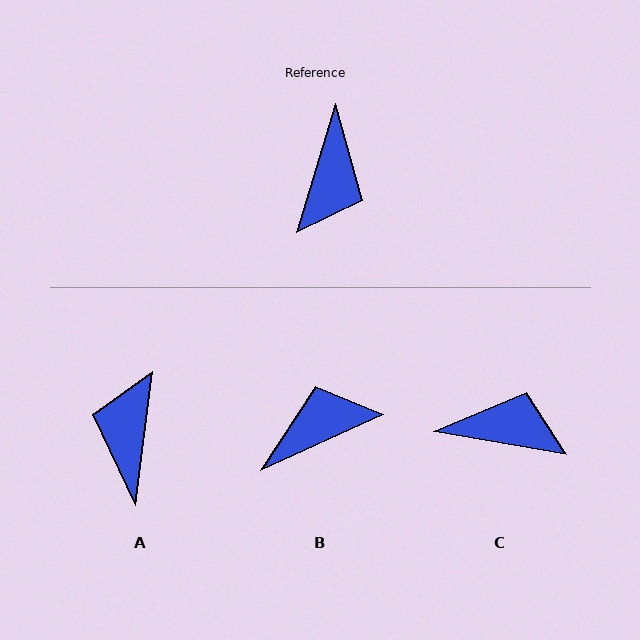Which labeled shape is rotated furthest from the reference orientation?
A, about 171 degrees away.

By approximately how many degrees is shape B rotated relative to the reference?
Approximately 131 degrees counter-clockwise.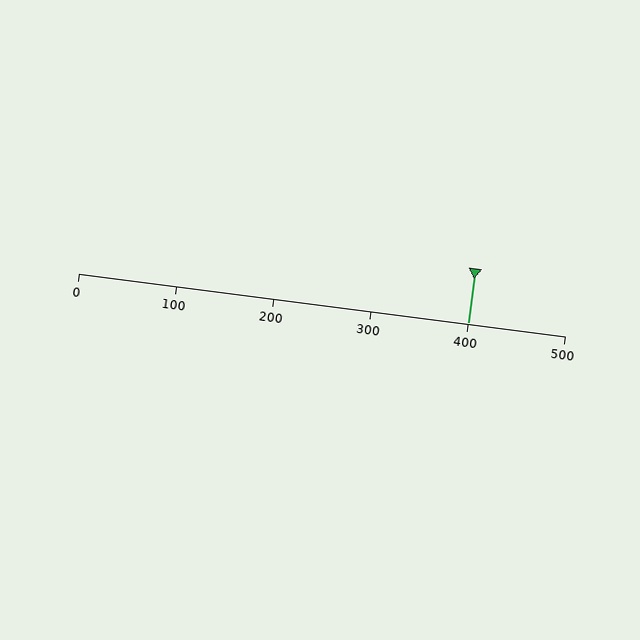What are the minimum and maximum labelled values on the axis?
The axis runs from 0 to 500.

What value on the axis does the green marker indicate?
The marker indicates approximately 400.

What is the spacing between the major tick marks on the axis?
The major ticks are spaced 100 apart.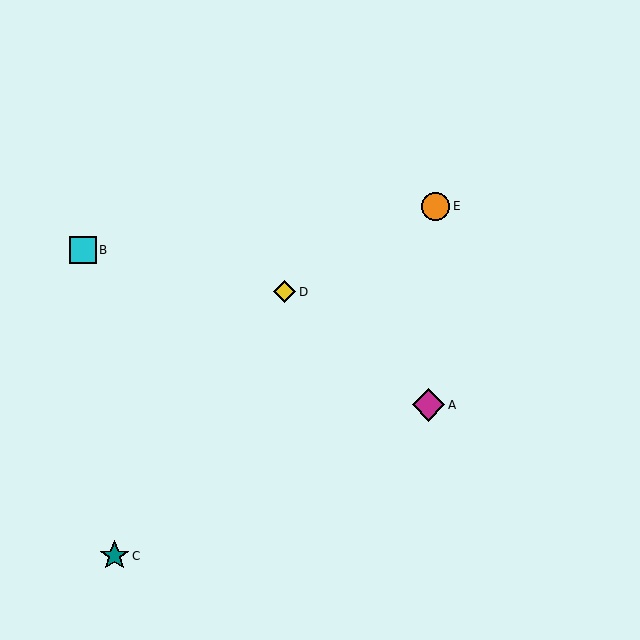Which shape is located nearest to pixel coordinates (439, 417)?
The magenta diamond (labeled A) at (428, 405) is nearest to that location.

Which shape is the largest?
The magenta diamond (labeled A) is the largest.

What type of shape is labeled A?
Shape A is a magenta diamond.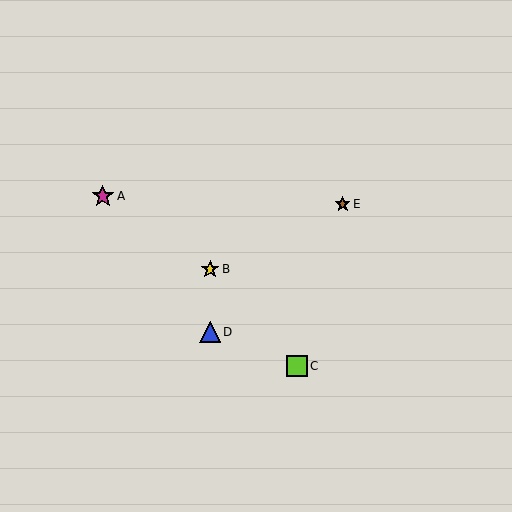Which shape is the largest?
The magenta star (labeled A) is the largest.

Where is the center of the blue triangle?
The center of the blue triangle is at (210, 332).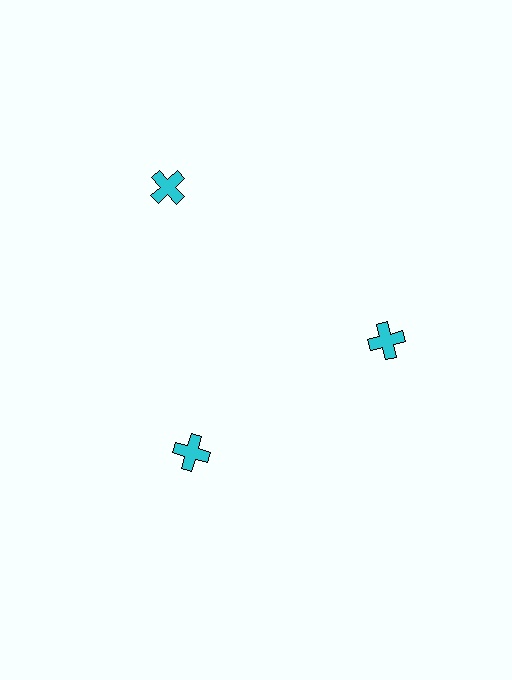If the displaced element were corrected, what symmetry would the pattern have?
It would have 3-fold rotational symmetry — the pattern would map onto itself every 120 degrees.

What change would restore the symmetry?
The symmetry would be restored by moving it inward, back onto the ring so that all 3 crosses sit at equal angles and equal distance from the center.